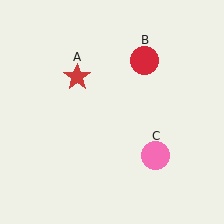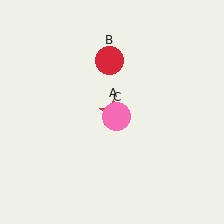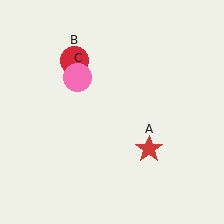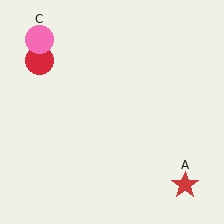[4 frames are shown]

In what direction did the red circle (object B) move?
The red circle (object B) moved left.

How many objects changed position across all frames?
3 objects changed position: red star (object A), red circle (object B), pink circle (object C).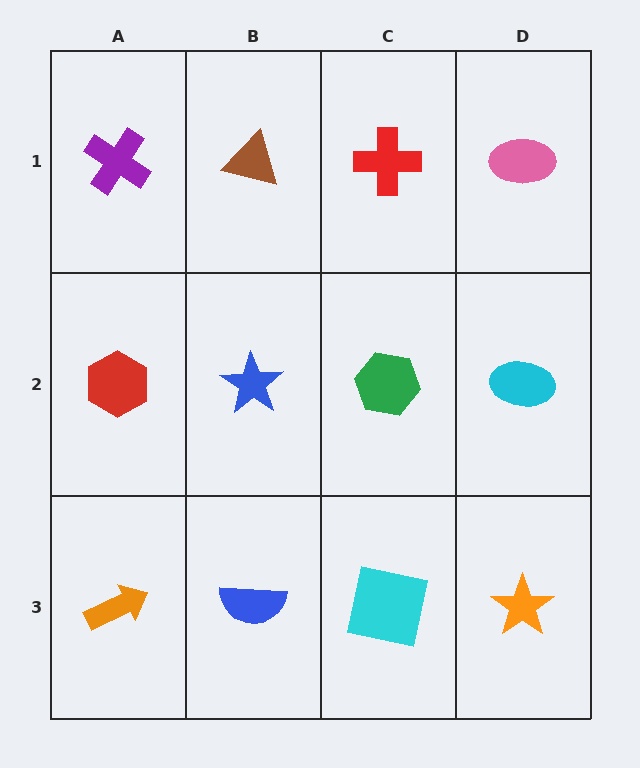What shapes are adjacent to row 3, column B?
A blue star (row 2, column B), an orange arrow (row 3, column A), a cyan square (row 3, column C).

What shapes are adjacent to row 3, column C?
A green hexagon (row 2, column C), a blue semicircle (row 3, column B), an orange star (row 3, column D).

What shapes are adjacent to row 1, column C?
A green hexagon (row 2, column C), a brown triangle (row 1, column B), a pink ellipse (row 1, column D).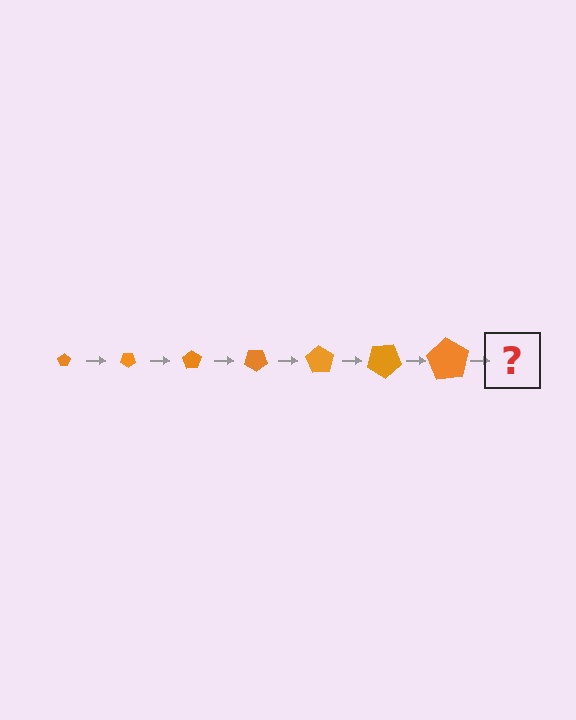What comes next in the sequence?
The next element should be a pentagon, larger than the previous one and rotated 245 degrees from the start.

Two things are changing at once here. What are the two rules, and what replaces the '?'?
The two rules are that the pentagon grows larger each step and it rotates 35 degrees each step. The '?' should be a pentagon, larger than the previous one and rotated 245 degrees from the start.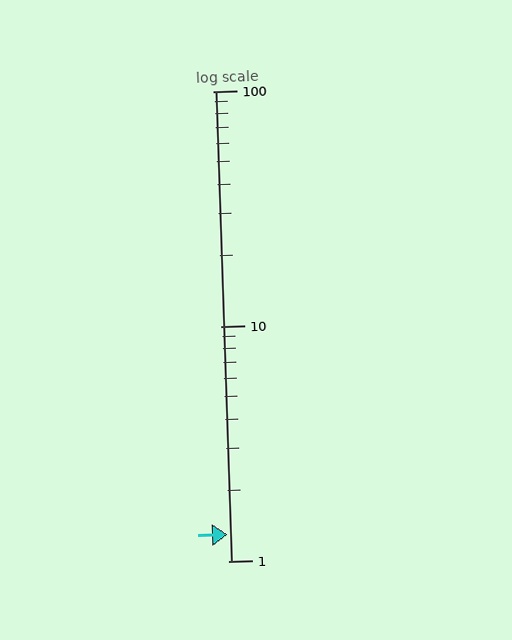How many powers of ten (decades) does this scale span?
The scale spans 2 decades, from 1 to 100.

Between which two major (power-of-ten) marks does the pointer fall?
The pointer is between 1 and 10.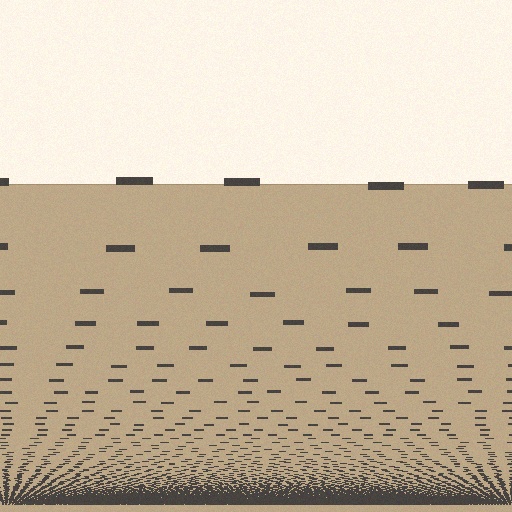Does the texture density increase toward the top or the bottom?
Density increases toward the bottom.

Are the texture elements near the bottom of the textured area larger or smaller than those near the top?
Smaller. The gradient is inverted — elements near the bottom are smaller and denser.